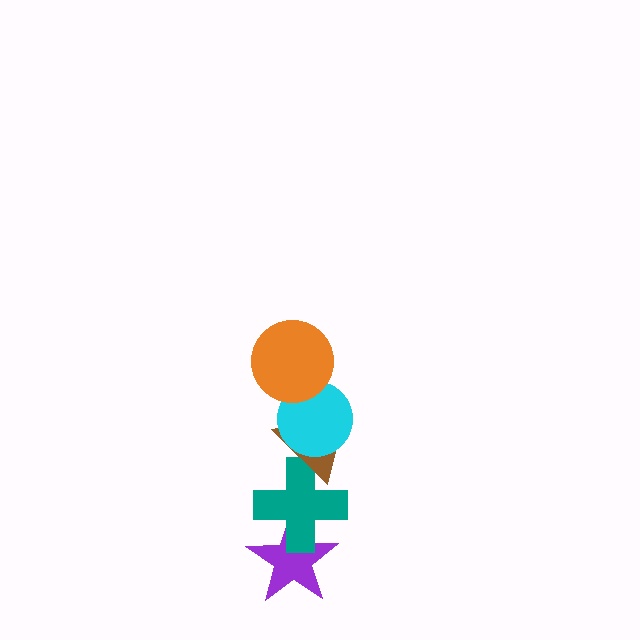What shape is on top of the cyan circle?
The orange circle is on top of the cyan circle.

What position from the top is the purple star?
The purple star is 5th from the top.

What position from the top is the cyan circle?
The cyan circle is 2nd from the top.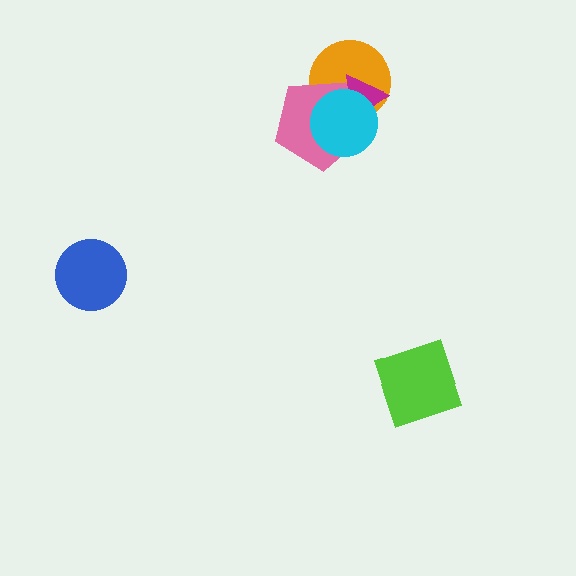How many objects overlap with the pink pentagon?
3 objects overlap with the pink pentagon.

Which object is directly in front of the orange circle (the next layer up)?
The magenta triangle is directly in front of the orange circle.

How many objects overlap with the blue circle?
0 objects overlap with the blue circle.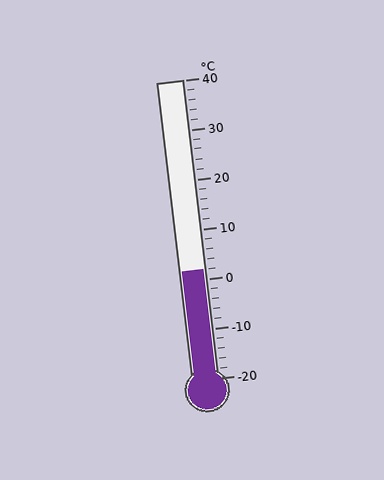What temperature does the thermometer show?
The thermometer shows approximately 2°C.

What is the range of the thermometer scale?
The thermometer scale ranges from -20°C to 40°C.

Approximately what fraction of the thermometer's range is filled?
The thermometer is filled to approximately 35% of its range.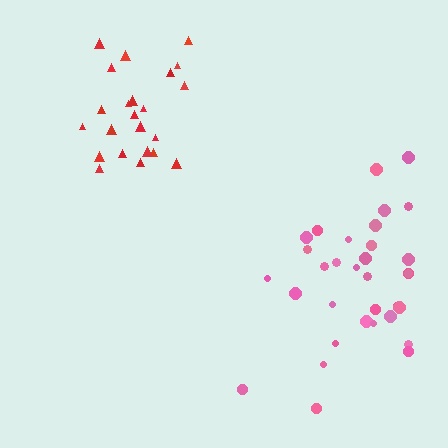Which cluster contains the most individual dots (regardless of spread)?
Pink (34).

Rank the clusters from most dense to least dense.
red, pink.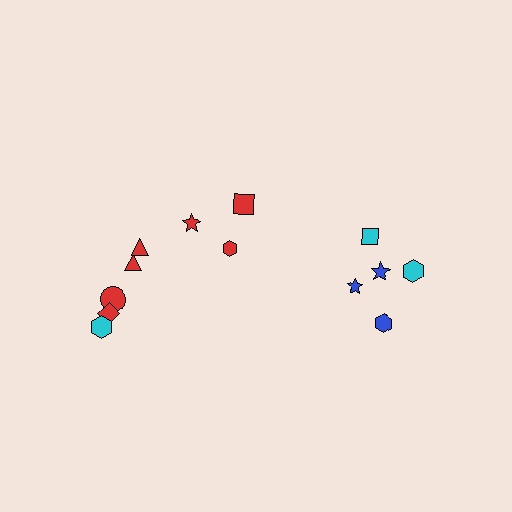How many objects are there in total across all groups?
There are 13 objects.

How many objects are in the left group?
There are 8 objects.